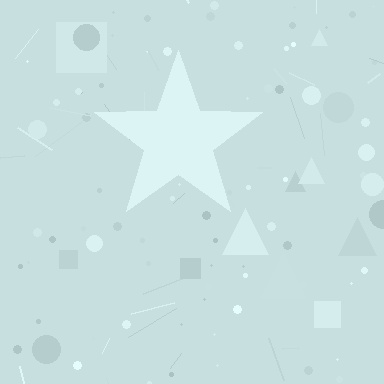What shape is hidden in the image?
A star is hidden in the image.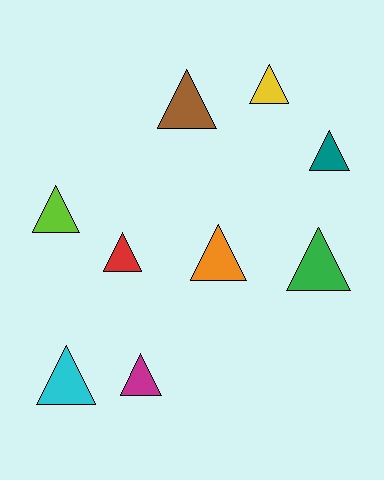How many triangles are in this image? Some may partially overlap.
There are 9 triangles.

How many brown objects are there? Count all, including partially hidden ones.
There is 1 brown object.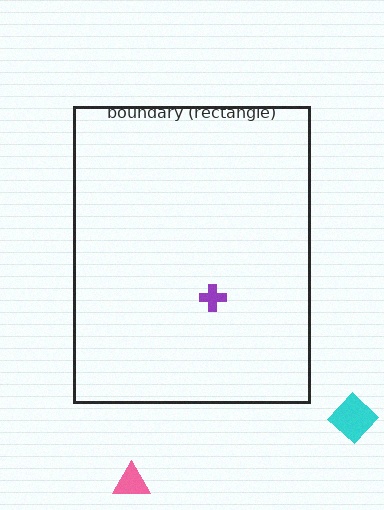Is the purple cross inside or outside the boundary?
Inside.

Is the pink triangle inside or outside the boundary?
Outside.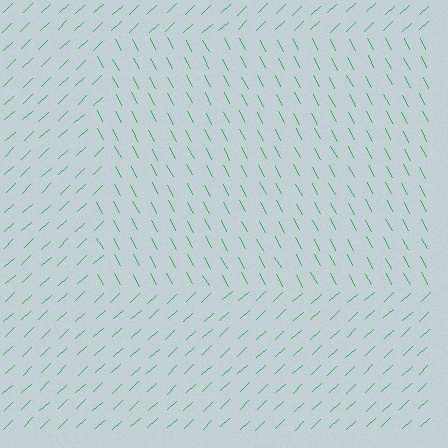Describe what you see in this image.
The image is filled with small green line segments. A rectangle region in the image has lines oriented differently from the surrounding lines, creating a visible texture boundary.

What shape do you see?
I see a rectangle.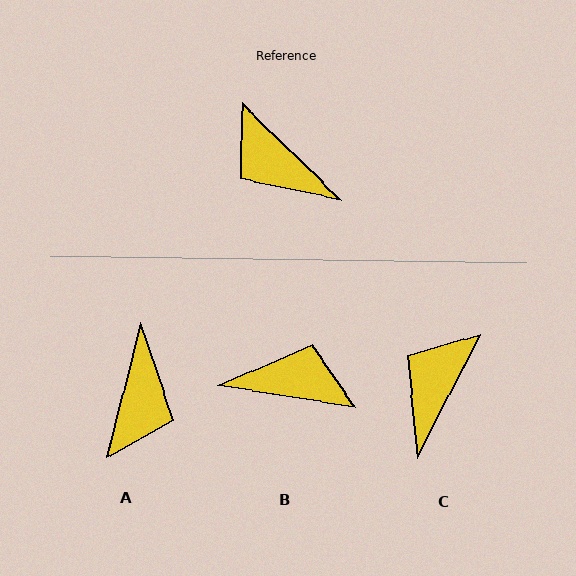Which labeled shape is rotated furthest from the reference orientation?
B, about 144 degrees away.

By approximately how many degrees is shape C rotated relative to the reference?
Approximately 73 degrees clockwise.